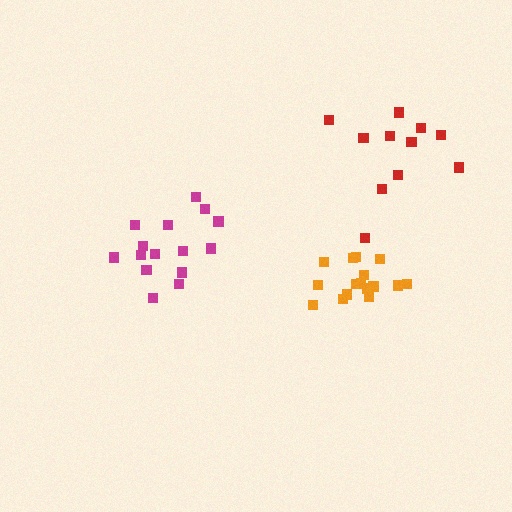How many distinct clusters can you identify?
There are 3 distinct clusters.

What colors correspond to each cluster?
The clusters are colored: magenta, red, orange.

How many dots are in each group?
Group 1: 15 dots, Group 2: 11 dots, Group 3: 16 dots (42 total).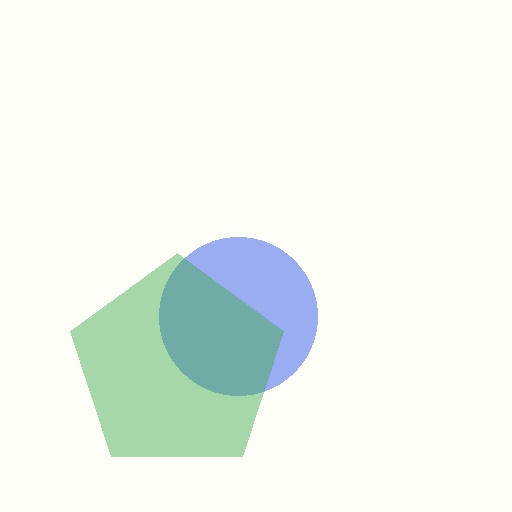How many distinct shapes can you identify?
There are 2 distinct shapes: a blue circle, a green pentagon.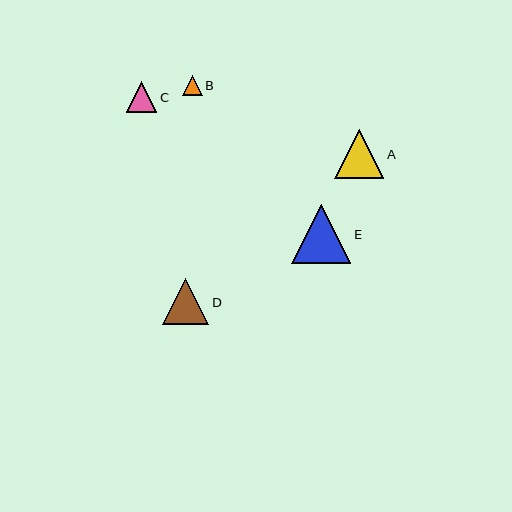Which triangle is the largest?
Triangle E is the largest with a size of approximately 59 pixels.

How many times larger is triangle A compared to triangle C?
Triangle A is approximately 1.6 times the size of triangle C.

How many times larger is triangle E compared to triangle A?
Triangle E is approximately 1.2 times the size of triangle A.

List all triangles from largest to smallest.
From largest to smallest: E, A, D, C, B.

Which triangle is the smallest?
Triangle B is the smallest with a size of approximately 20 pixels.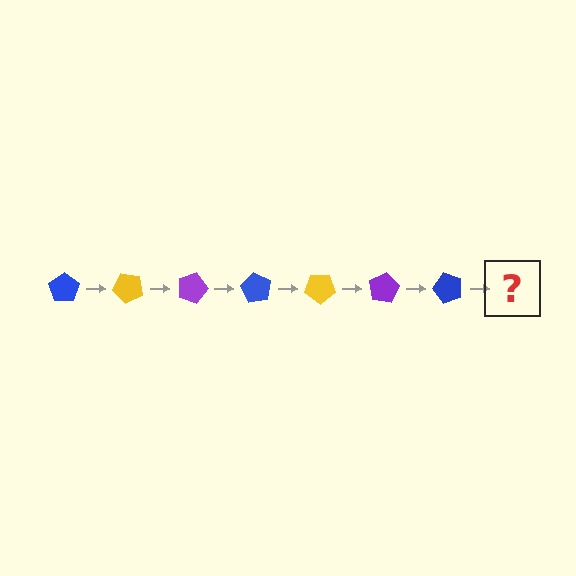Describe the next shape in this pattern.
It should be a yellow pentagon, rotated 315 degrees from the start.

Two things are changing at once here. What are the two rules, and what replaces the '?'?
The two rules are that it rotates 45 degrees each step and the color cycles through blue, yellow, and purple. The '?' should be a yellow pentagon, rotated 315 degrees from the start.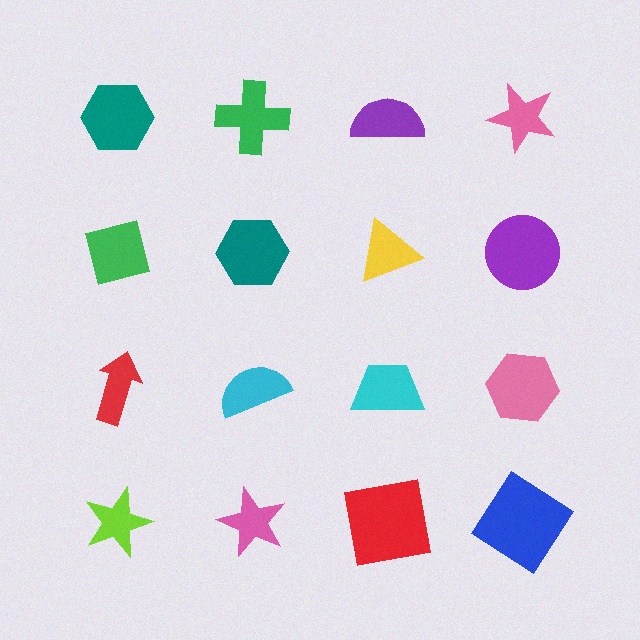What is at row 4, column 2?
A pink star.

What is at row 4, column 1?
A lime star.